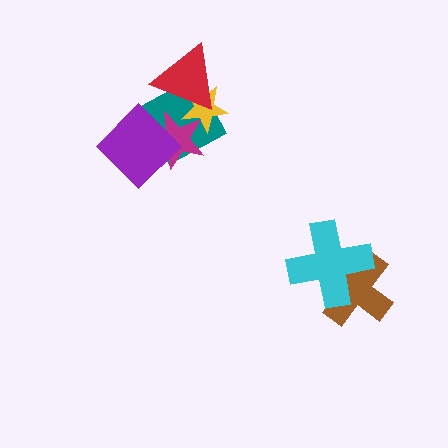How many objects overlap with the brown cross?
1 object overlaps with the brown cross.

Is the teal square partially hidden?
Yes, it is partially covered by another shape.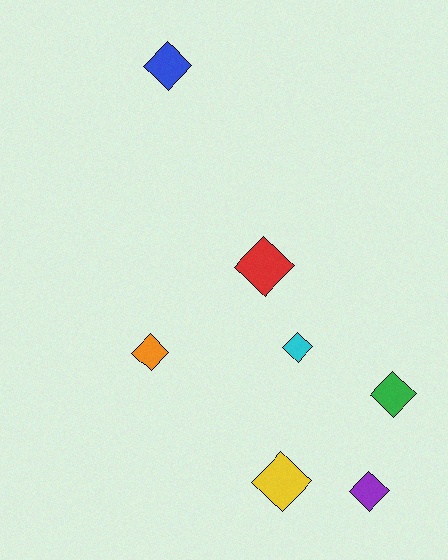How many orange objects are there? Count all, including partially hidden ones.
There is 1 orange object.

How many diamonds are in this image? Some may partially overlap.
There are 7 diamonds.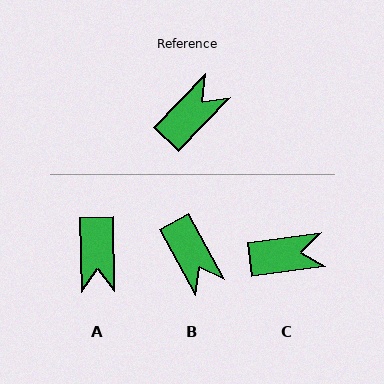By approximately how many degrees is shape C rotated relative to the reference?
Approximately 39 degrees clockwise.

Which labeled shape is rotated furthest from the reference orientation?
A, about 135 degrees away.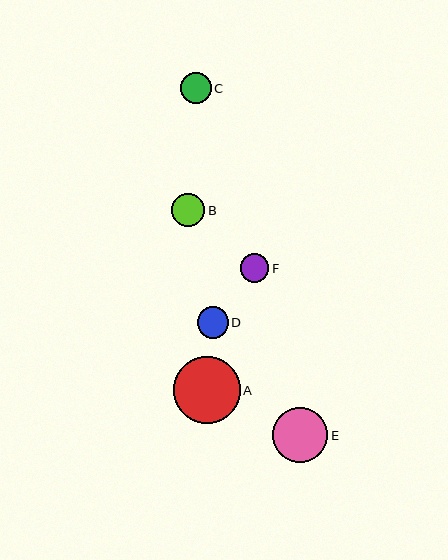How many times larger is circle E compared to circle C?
Circle E is approximately 1.8 times the size of circle C.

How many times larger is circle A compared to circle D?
Circle A is approximately 2.1 times the size of circle D.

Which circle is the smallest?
Circle F is the smallest with a size of approximately 28 pixels.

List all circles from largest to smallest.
From largest to smallest: A, E, B, D, C, F.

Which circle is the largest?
Circle A is the largest with a size of approximately 67 pixels.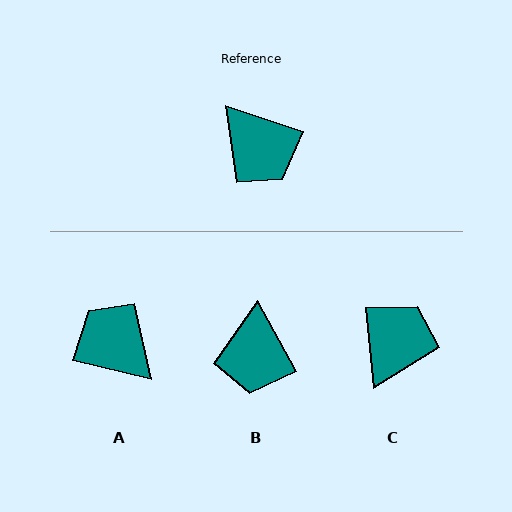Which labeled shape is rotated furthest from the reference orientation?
A, about 175 degrees away.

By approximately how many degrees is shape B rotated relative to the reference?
Approximately 43 degrees clockwise.